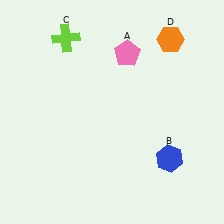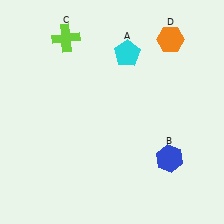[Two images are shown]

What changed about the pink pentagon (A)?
In Image 1, A is pink. In Image 2, it changed to cyan.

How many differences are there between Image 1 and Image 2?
There is 1 difference between the two images.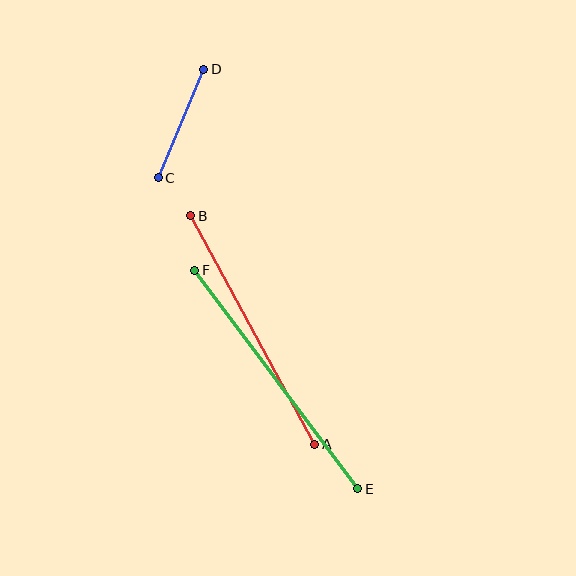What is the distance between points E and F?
The distance is approximately 272 pixels.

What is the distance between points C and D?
The distance is approximately 118 pixels.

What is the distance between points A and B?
The distance is approximately 260 pixels.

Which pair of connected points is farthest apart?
Points E and F are farthest apart.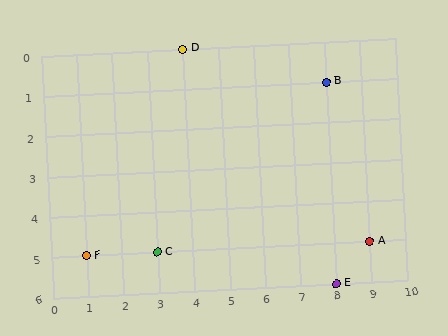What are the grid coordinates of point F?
Point F is at grid coordinates (1, 5).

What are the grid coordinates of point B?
Point B is at grid coordinates (8, 1).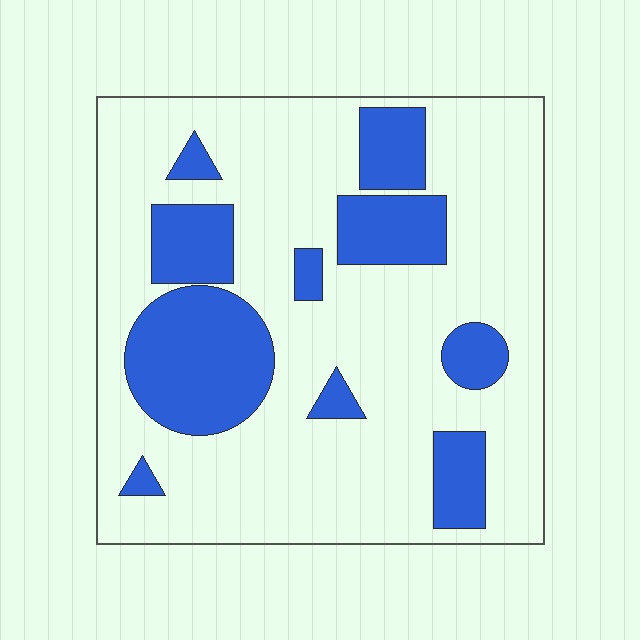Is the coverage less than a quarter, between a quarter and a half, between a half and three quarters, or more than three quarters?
Between a quarter and a half.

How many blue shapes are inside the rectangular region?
10.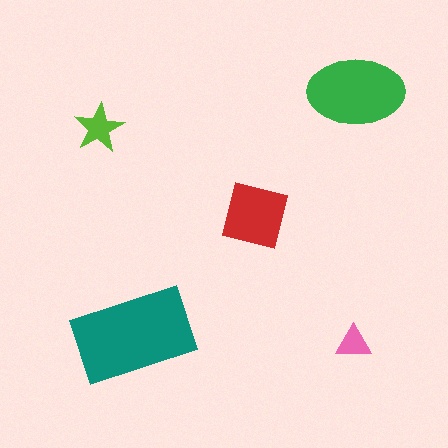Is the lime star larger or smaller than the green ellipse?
Smaller.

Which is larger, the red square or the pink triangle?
The red square.